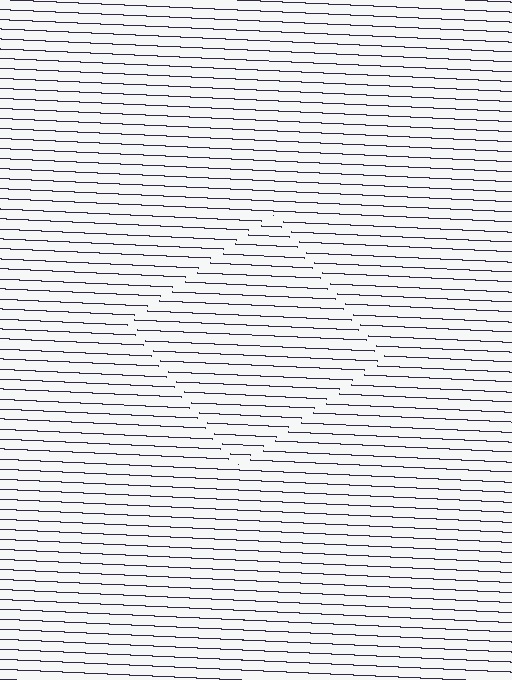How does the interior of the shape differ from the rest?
The interior of the shape contains the same grating, shifted by half a period — the contour is defined by the phase discontinuity where line-ends from the inner and outer gratings abut.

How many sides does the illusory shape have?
4 sides — the line-ends trace a square.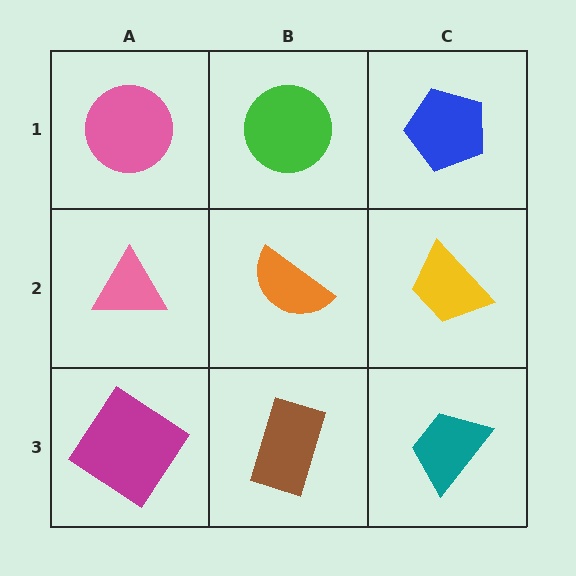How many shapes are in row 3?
3 shapes.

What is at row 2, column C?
A yellow trapezoid.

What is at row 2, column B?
An orange semicircle.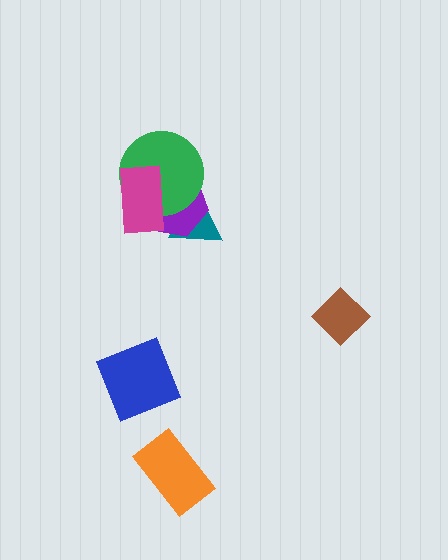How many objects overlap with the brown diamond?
0 objects overlap with the brown diamond.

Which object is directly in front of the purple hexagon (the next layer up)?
The green circle is directly in front of the purple hexagon.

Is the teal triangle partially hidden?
Yes, it is partially covered by another shape.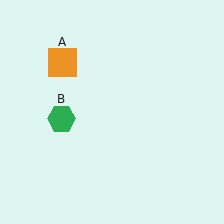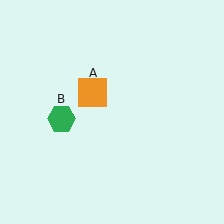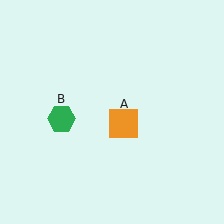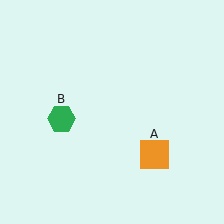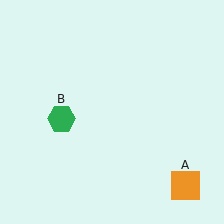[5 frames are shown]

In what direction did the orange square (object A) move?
The orange square (object A) moved down and to the right.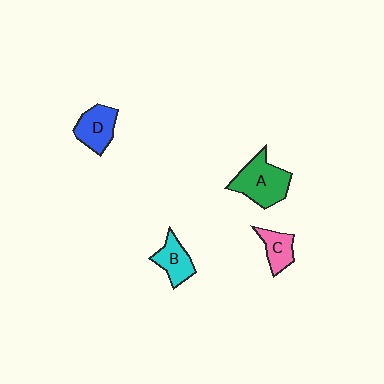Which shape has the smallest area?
Shape C (pink).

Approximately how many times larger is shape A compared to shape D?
Approximately 1.4 times.